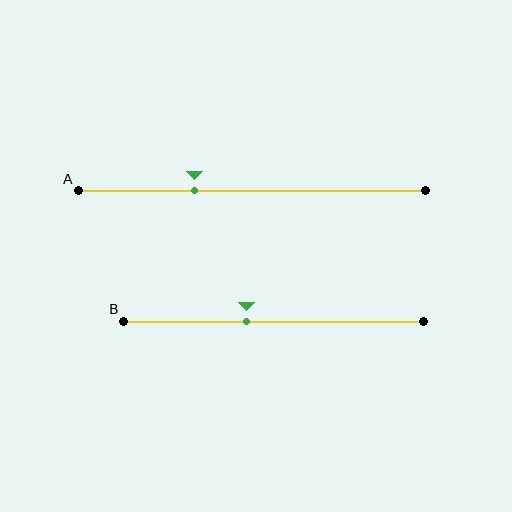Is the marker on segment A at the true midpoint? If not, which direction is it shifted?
No, the marker on segment A is shifted to the left by about 17% of the segment length.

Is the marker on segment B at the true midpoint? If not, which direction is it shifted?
No, the marker on segment B is shifted to the left by about 9% of the segment length.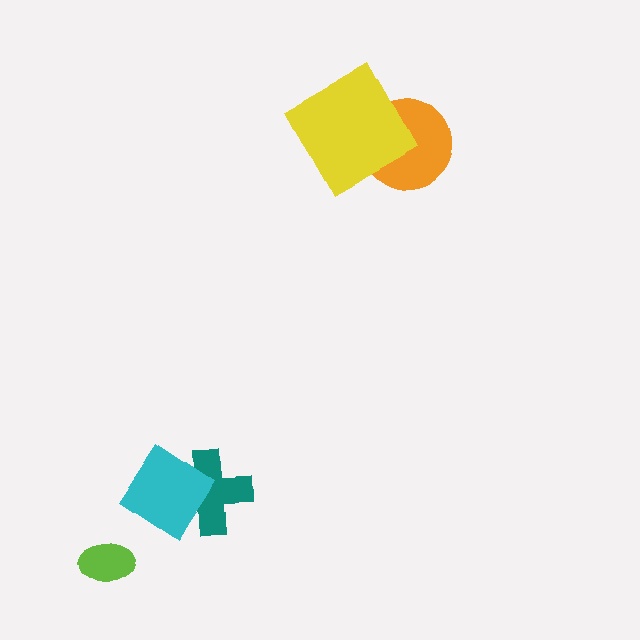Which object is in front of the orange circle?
The yellow square is in front of the orange circle.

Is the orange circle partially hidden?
Yes, it is partially covered by another shape.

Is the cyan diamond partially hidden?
No, no other shape covers it.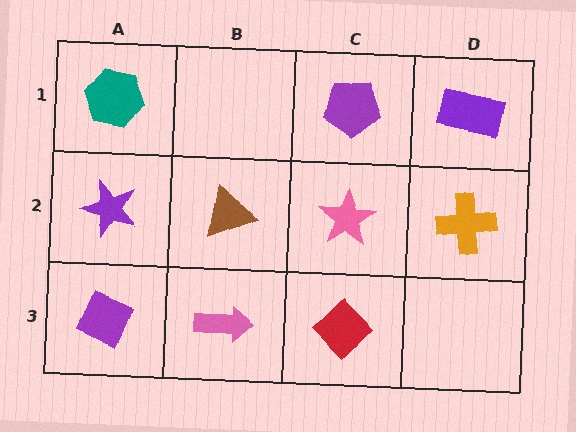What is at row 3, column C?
A red diamond.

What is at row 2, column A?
A purple star.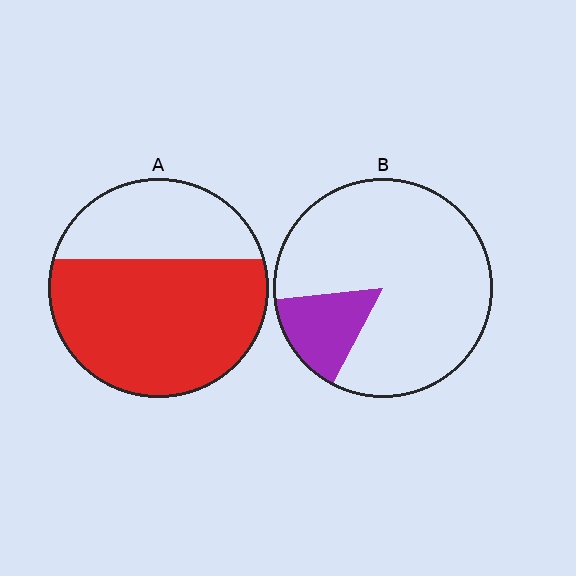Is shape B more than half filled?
No.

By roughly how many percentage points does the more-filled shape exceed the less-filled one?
By roughly 50 percentage points (A over B).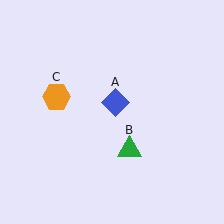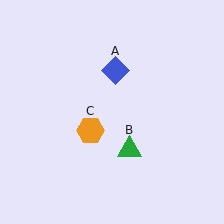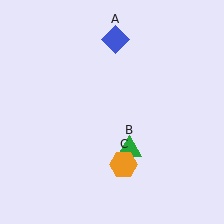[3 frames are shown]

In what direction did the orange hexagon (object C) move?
The orange hexagon (object C) moved down and to the right.